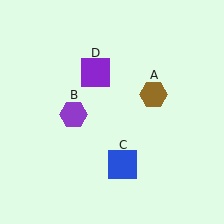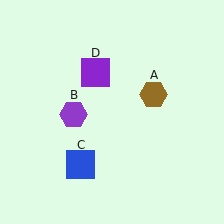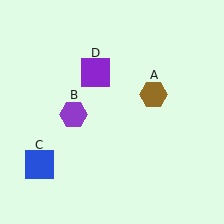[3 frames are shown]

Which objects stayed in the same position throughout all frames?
Brown hexagon (object A) and purple hexagon (object B) and purple square (object D) remained stationary.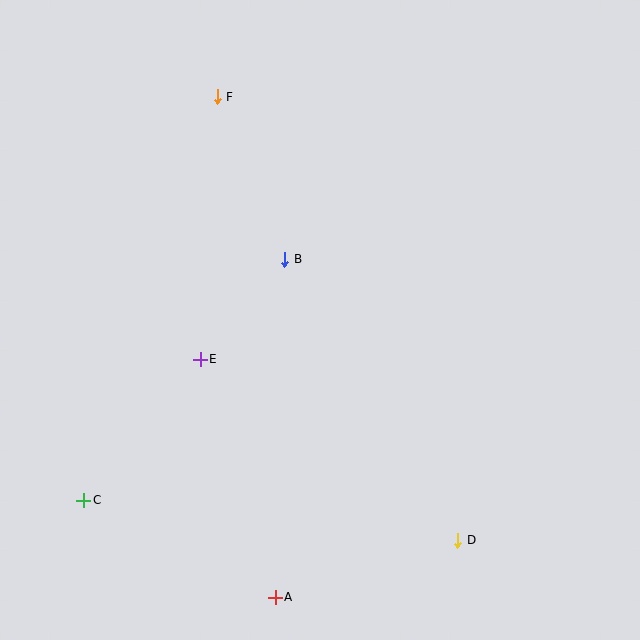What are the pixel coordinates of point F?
Point F is at (217, 97).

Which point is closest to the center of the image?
Point B at (285, 259) is closest to the center.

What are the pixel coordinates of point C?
Point C is at (84, 500).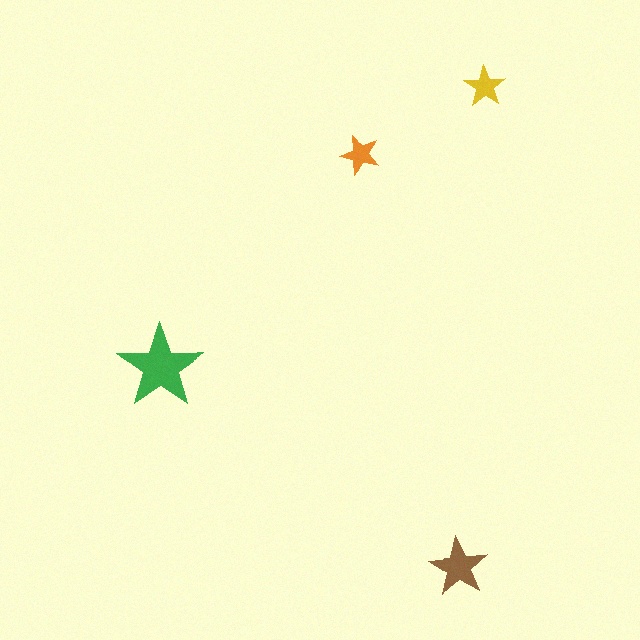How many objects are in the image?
There are 4 objects in the image.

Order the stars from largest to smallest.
the green one, the brown one, the yellow one, the orange one.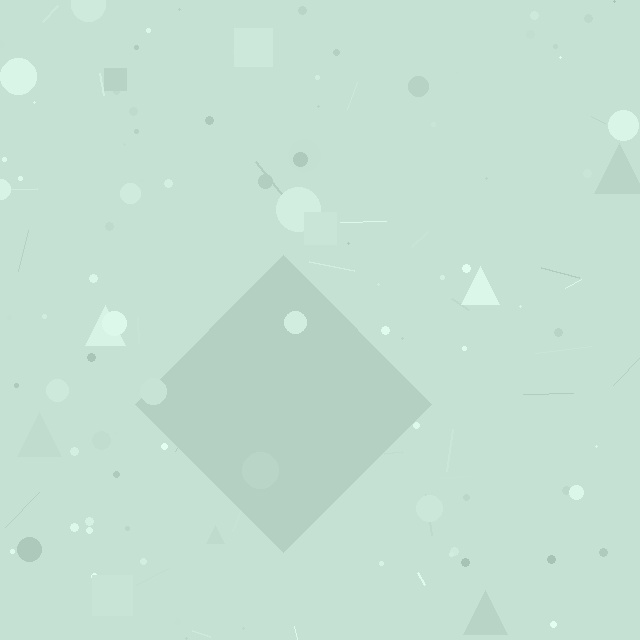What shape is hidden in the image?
A diamond is hidden in the image.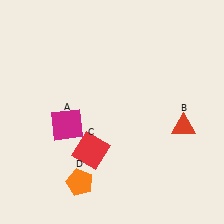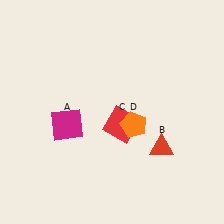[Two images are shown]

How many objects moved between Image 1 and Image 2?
3 objects moved between the two images.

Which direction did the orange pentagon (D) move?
The orange pentagon (D) moved up.